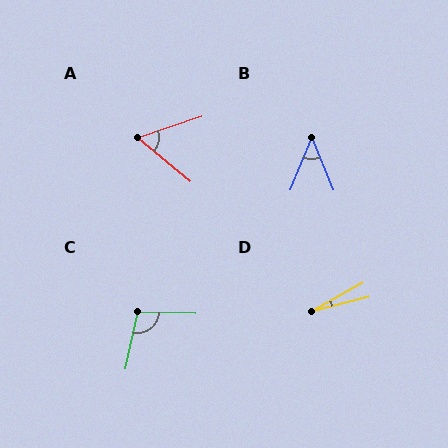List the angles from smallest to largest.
D (16°), B (45°), A (59°), C (100°).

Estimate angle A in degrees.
Approximately 59 degrees.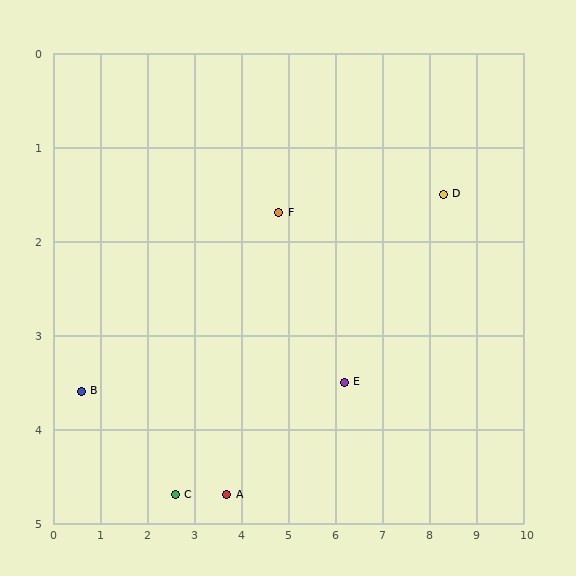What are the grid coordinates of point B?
Point B is at approximately (0.6, 3.6).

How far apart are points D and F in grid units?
Points D and F are about 3.5 grid units apart.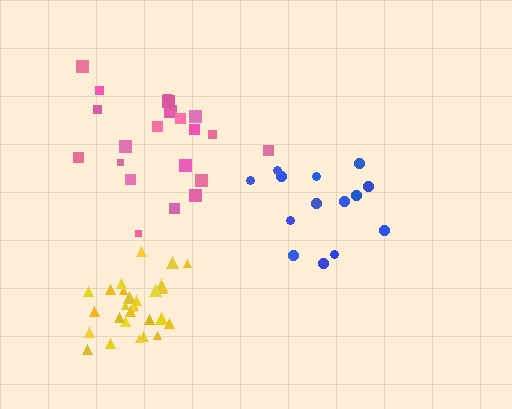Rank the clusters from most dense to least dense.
yellow, blue, pink.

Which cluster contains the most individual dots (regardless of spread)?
Yellow (28).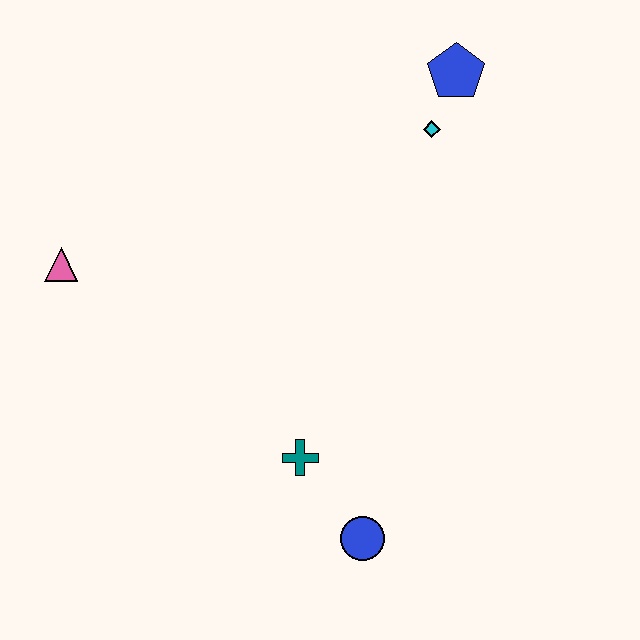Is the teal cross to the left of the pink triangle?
No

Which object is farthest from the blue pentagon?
The blue circle is farthest from the blue pentagon.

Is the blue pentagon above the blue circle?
Yes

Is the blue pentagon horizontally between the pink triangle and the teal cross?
No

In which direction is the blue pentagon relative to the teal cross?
The blue pentagon is above the teal cross.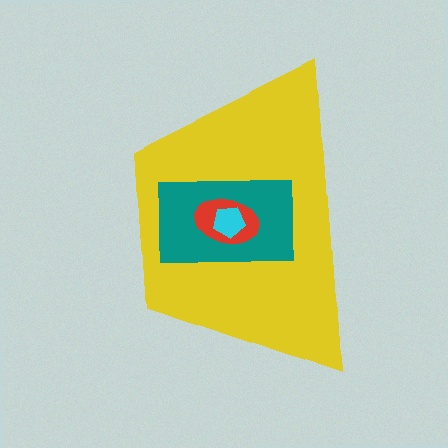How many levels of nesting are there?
4.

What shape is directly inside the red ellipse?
The cyan pentagon.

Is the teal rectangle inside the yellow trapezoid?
Yes.